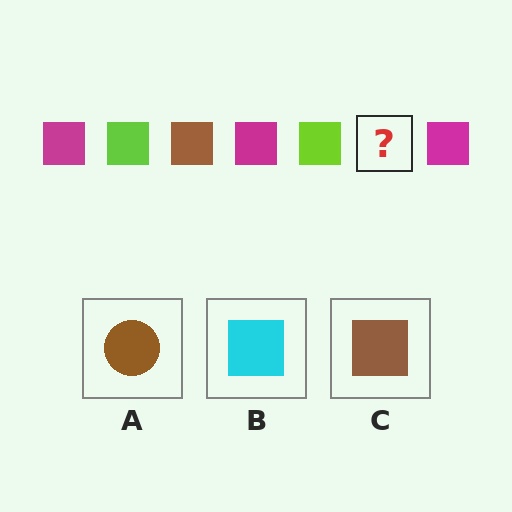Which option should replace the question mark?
Option C.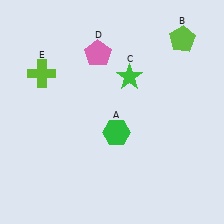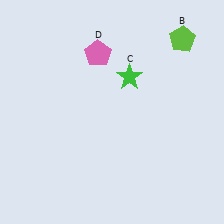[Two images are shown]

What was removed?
The green hexagon (A), the lime cross (E) were removed in Image 2.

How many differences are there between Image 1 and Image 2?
There are 2 differences between the two images.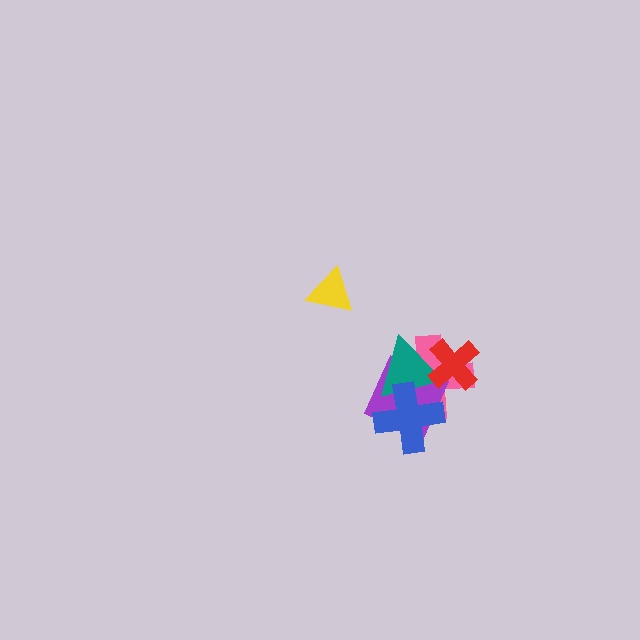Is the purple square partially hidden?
Yes, it is partially covered by another shape.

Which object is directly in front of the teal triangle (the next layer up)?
The blue cross is directly in front of the teal triangle.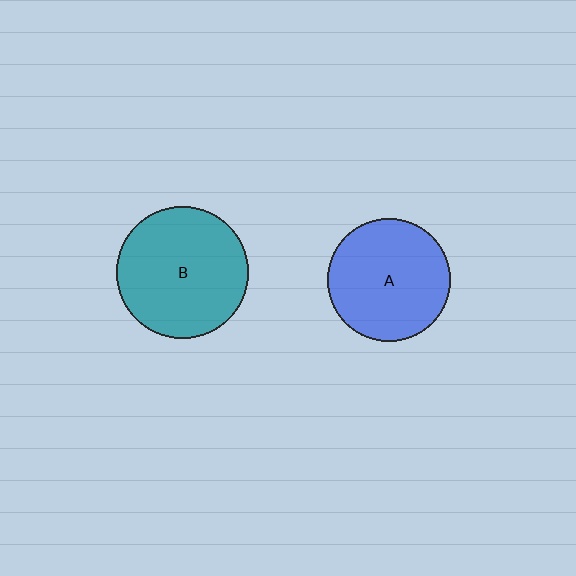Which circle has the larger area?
Circle B (teal).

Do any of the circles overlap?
No, none of the circles overlap.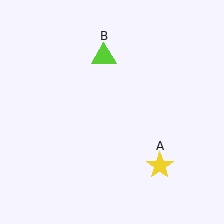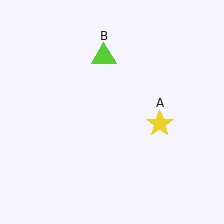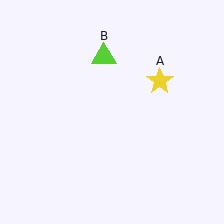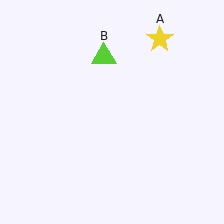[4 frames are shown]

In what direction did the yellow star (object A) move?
The yellow star (object A) moved up.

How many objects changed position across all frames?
1 object changed position: yellow star (object A).